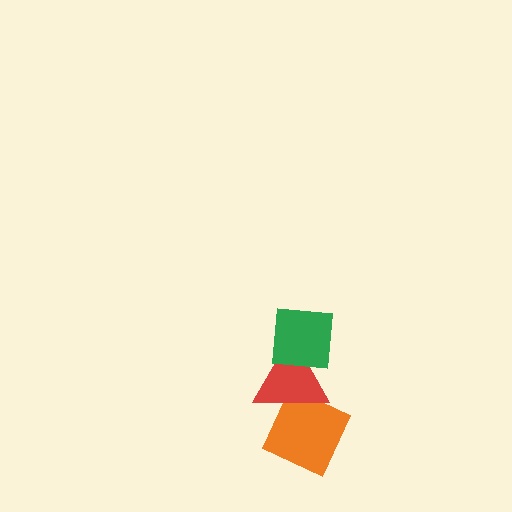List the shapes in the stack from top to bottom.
From top to bottom: the green square, the red triangle, the orange diamond.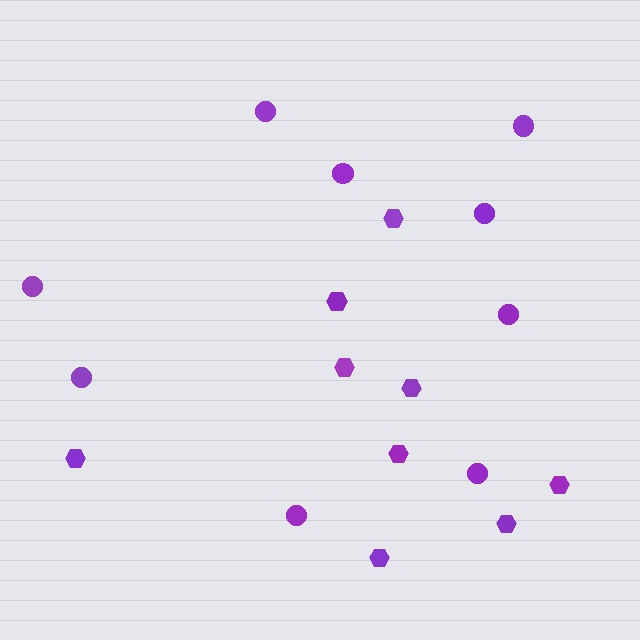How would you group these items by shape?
There are 2 groups: one group of hexagons (9) and one group of circles (9).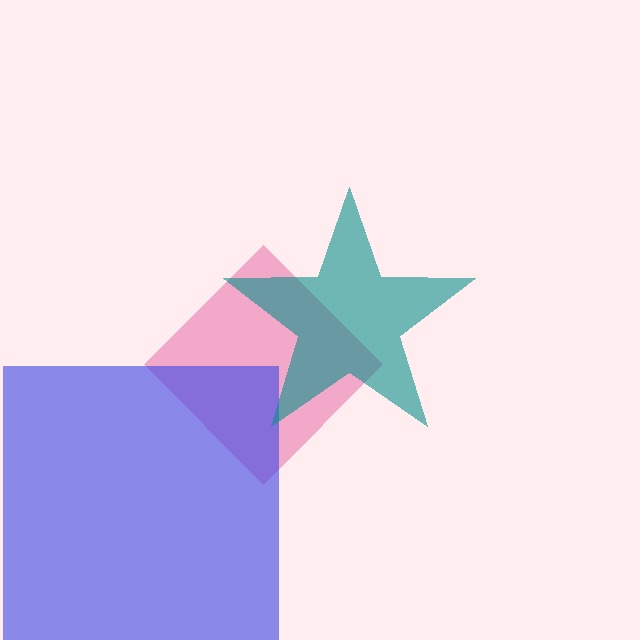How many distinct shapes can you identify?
There are 3 distinct shapes: a pink diamond, a blue square, a teal star.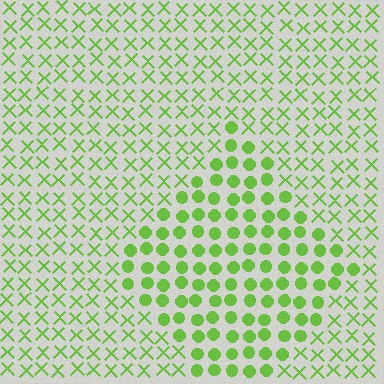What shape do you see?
I see a diamond.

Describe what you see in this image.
The image is filled with small lime elements arranged in a uniform grid. A diamond-shaped region contains circles, while the surrounding area contains X marks. The boundary is defined purely by the change in element shape.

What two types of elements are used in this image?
The image uses circles inside the diamond region and X marks outside it.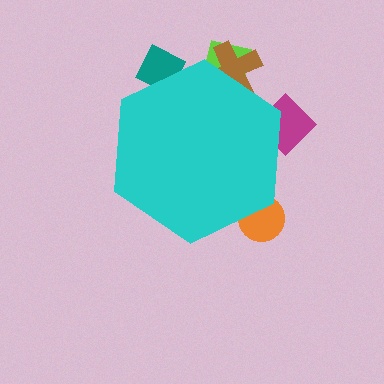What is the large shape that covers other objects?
A cyan hexagon.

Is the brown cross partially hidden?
Yes, the brown cross is partially hidden behind the cyan hexagon.